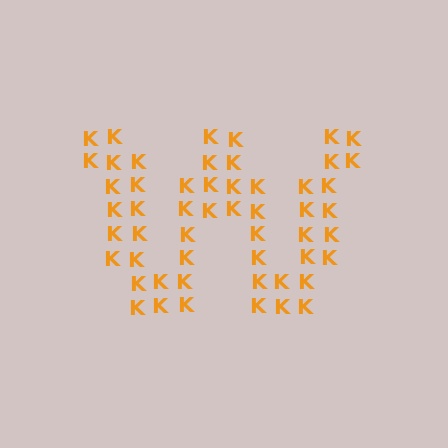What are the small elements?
The small elements are letter K's.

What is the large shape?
The large shape is the letter W.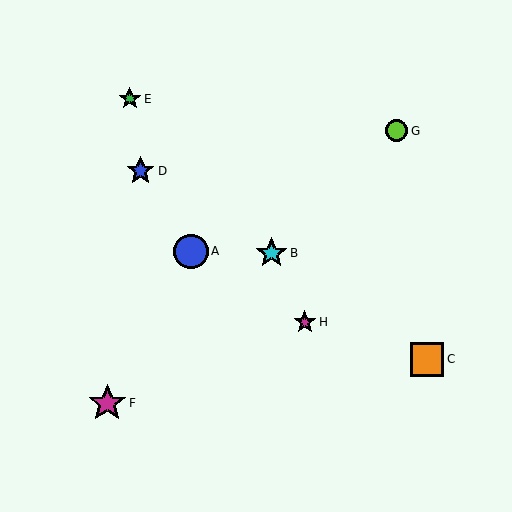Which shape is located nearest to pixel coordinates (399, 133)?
The lime circle (labeled G) at (397, 131) is nearest to that location.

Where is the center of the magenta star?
The center of the magenta star is at (305, 322).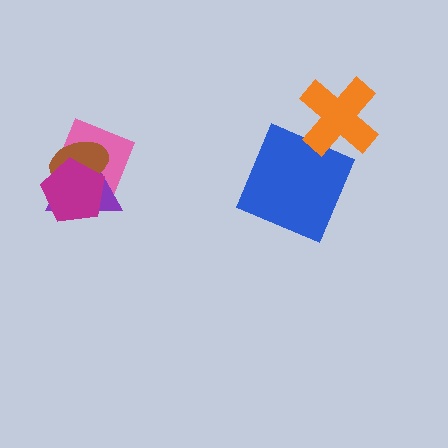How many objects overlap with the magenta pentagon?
3 objects overlap with the magenta pentagon.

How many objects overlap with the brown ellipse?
3 objects overlap with the brown ellipse.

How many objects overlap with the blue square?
0 objects overlap with the blue square.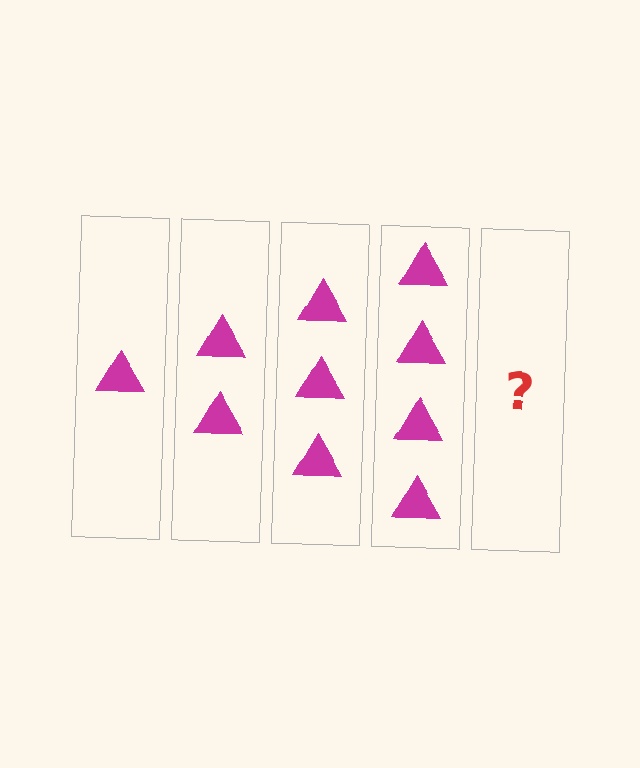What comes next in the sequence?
The next element should be 5 triangles.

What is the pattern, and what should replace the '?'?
The pattern is that each step adds one more triangle. The '?' should be 5 triangles.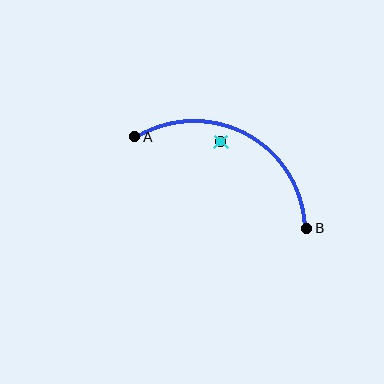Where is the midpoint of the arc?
The arc midpoint is the point on the curve farthest from the straight line joining A and B. It sits above that line.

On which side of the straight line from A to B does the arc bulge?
The arc bulges above the straight line connecting A and B.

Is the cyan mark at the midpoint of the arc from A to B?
No — the cyan mark does not lie on the arc at all. It sits slightly inside the curve.